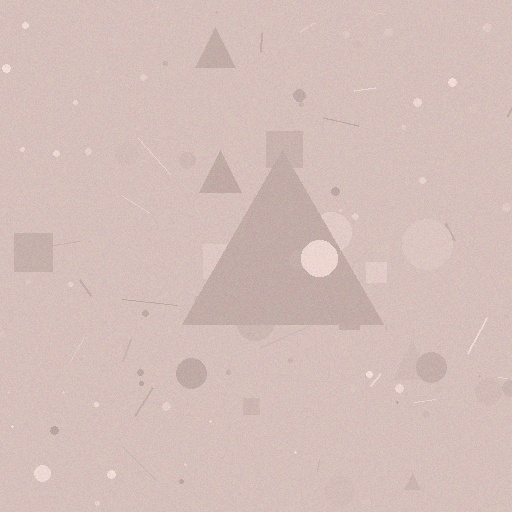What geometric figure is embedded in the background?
A triangle is embedded in the background.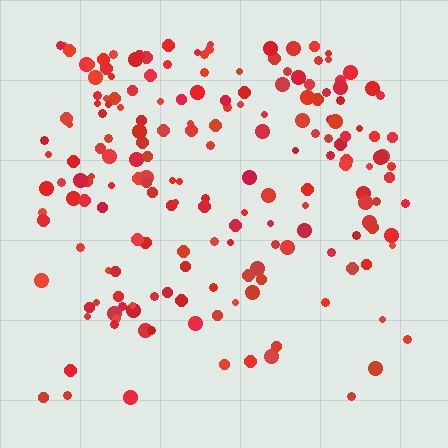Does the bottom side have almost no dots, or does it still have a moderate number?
Still a moderate number, just noticeably fewer than the top.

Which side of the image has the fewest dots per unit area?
The bottom.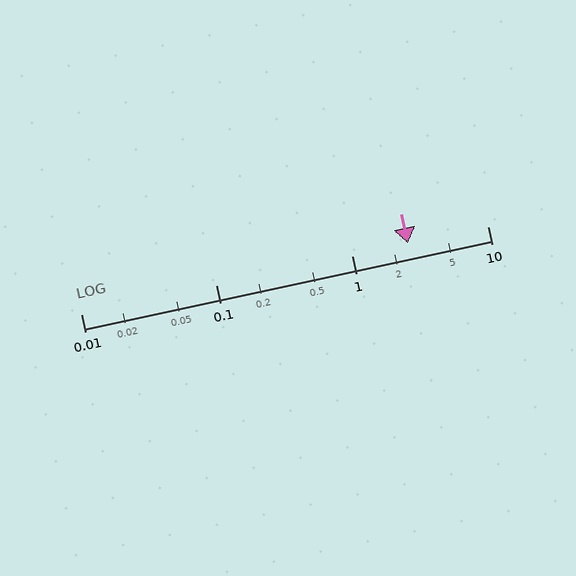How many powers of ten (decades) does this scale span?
The scale spans 3 decades, from 0.01 to 10.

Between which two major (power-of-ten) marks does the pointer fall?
The pointer is between 1 and 10.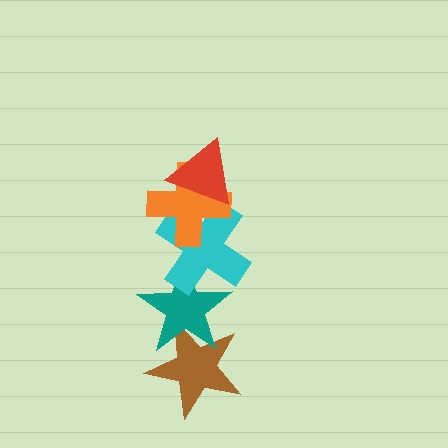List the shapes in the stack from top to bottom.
From top to bottom: the red triangle, the orange cross, the cyan cross, the teal star, the brown star.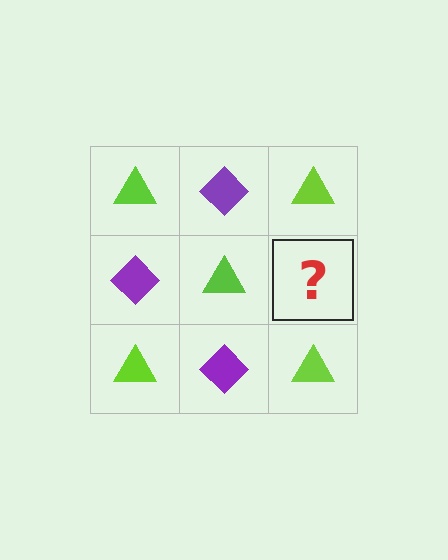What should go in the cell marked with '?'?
The missing cell should contain a purple diamond.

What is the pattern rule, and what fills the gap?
The rule is that it alternates lime triangle and purple diamond in a checkerboard pattern. The gap should be filled with a purple diamond.